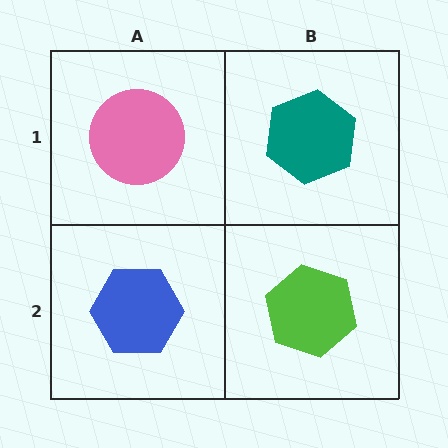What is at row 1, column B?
A teal hexagon.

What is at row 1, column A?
A pink circle.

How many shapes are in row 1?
2 shapes.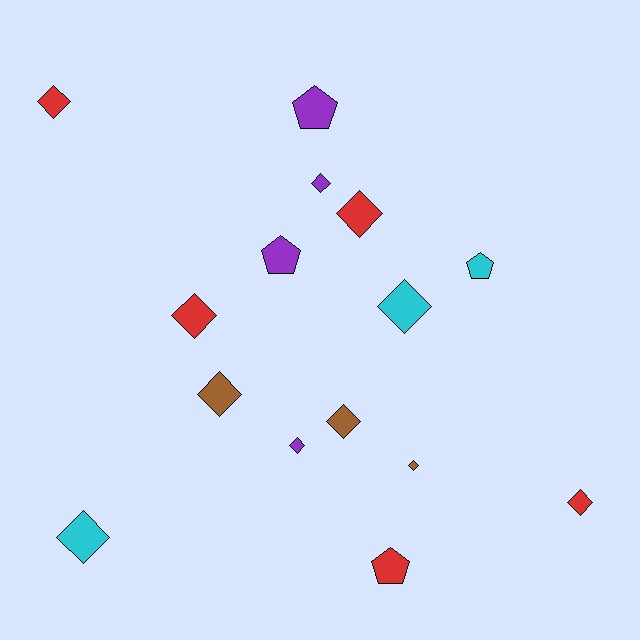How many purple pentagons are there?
There are 2 purple pentagons.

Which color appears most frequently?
Red, with 5 objects.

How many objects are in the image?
There are 15 objects.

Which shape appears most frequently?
Diamond, with 11 objects.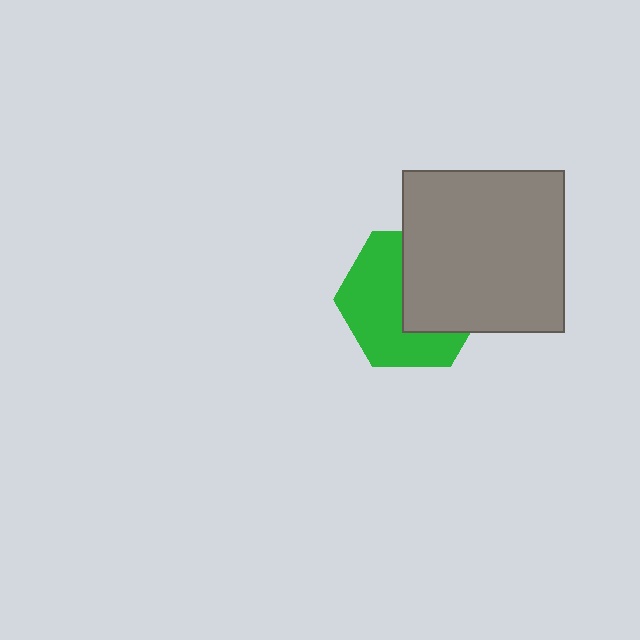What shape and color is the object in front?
The object in front is a gray square.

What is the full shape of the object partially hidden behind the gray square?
The partially hidden object is a green hexagon.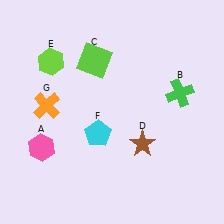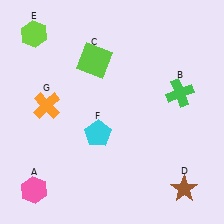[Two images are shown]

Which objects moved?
The objects that moved are: the pink hexagon (A), the brown star (D), the lime hexagon (E).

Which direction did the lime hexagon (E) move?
The lime hexagon (E) moved up.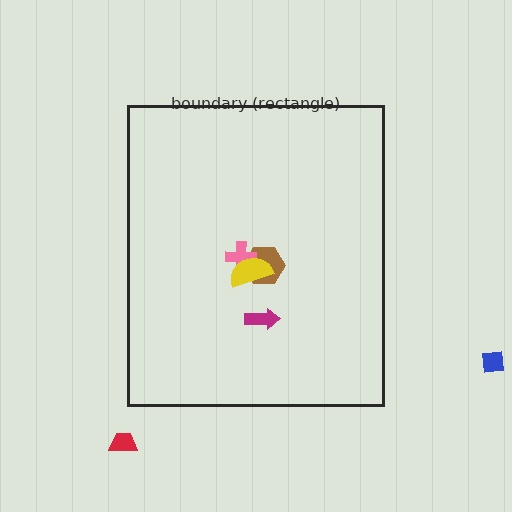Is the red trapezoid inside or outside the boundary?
Outside.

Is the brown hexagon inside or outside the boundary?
Inside.